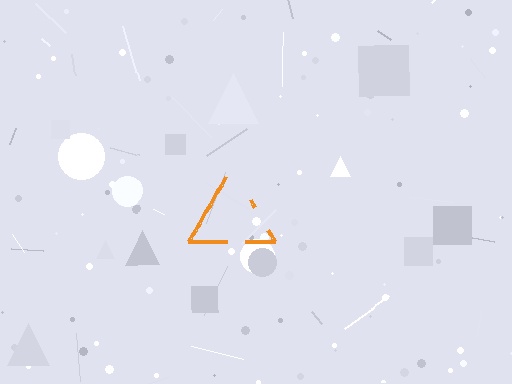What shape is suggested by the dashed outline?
The dashed outline suggests a triangle.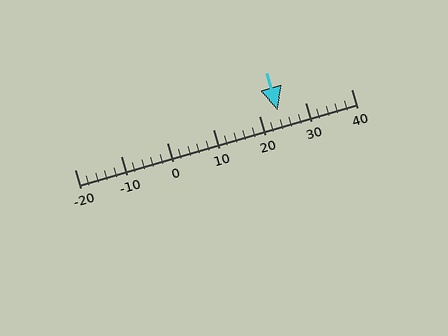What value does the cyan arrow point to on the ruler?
The cyan arrow points to approximately 24.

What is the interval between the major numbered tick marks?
The major tick marks are spaced 10 units apart.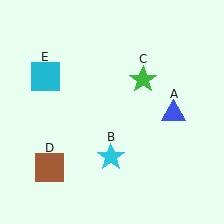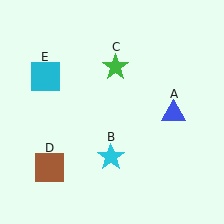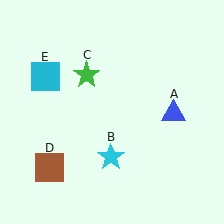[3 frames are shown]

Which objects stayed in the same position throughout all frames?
Blue triangle (object A) and cyan star (object B) and brown square (object D) and cyan square (object E) remained stationary.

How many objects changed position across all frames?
1 object changed position: green star (object C).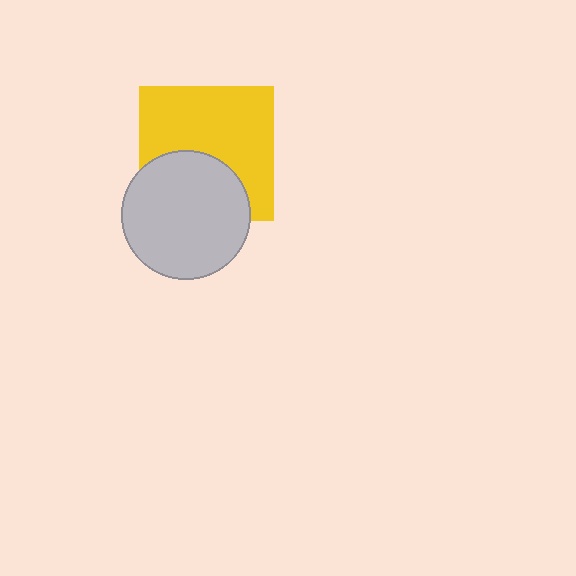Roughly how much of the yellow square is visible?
About half of it is visible (roughly 63%).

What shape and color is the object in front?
The object in front is a light gray circle.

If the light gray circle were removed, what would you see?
You would see the complete yellow square.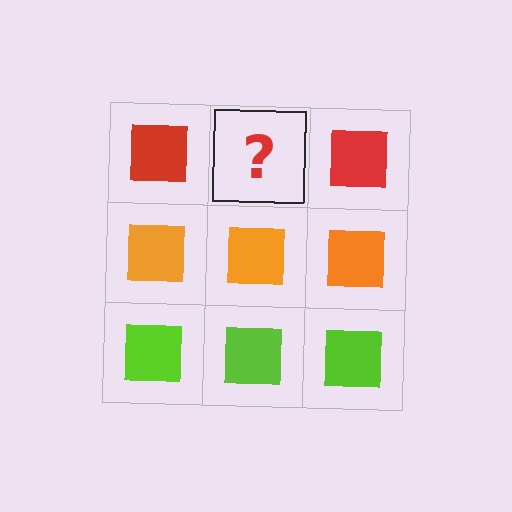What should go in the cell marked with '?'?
The missing cell should contain a red square.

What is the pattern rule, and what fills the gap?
The rule is that each row has a consistent color. The gap should be filled with a red square.